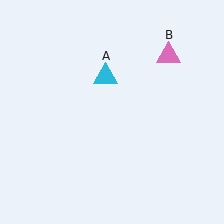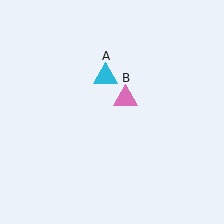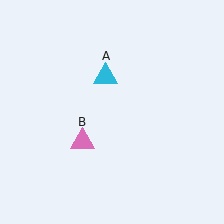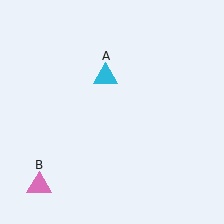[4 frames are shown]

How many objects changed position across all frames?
1 object changed position: pink triangle (object B).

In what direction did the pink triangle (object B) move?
The pink triangle (object B) moved down and to the left.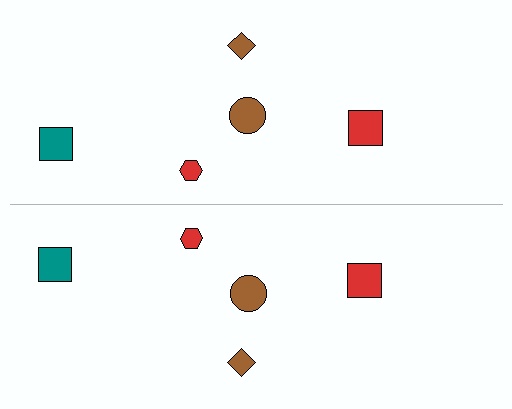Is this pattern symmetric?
Yes, this pattern has bilateral (reflection) symmetry.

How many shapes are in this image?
There are 10 shapes in this image.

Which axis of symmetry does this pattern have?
The pattern has a horizontal axis of symmetry running through the center of the image.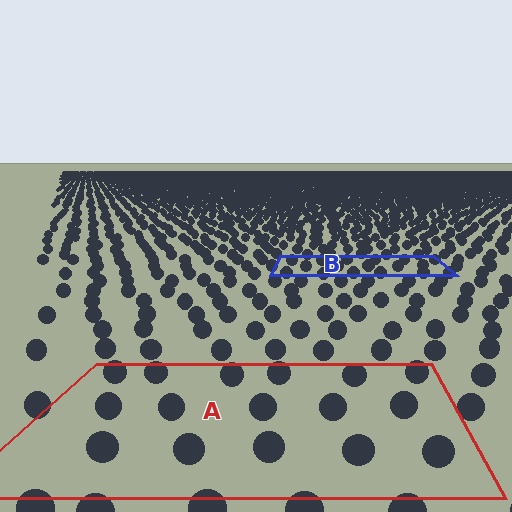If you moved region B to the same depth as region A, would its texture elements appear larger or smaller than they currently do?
They would appear larger. At a closer depth, the same texture elements are projected at a bigger on-screen size.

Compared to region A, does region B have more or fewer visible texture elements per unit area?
Region B has more texture elements per unit area — they are packed more densely because it is farther away.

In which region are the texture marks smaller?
The texture marks are smaller in region B, because it is farther away.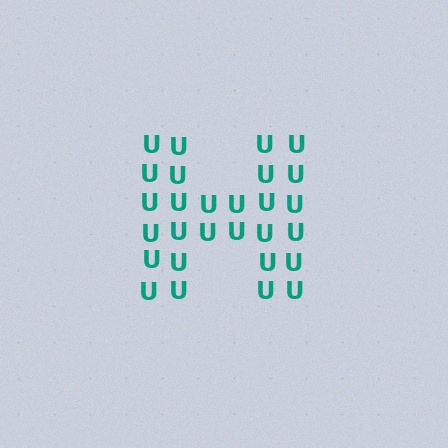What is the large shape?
The large shape is the letter H.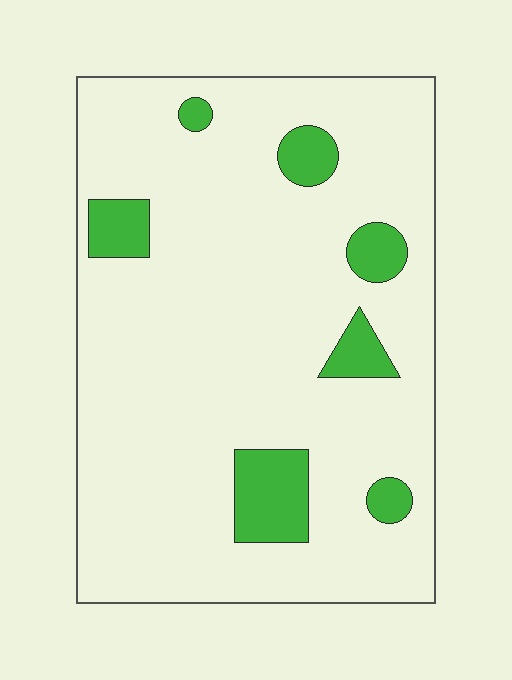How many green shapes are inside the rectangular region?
7.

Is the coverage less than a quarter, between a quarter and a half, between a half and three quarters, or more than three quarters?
Less than a quarter.